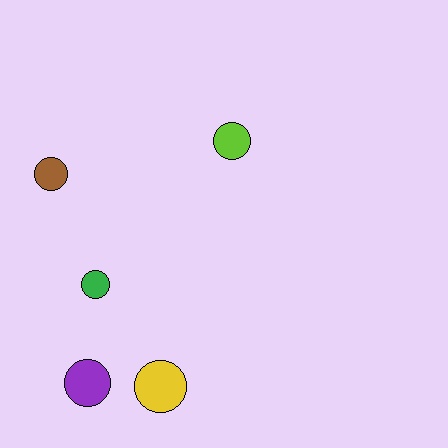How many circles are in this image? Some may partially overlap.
There are 5 circles.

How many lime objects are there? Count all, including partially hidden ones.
There is 1 lime object.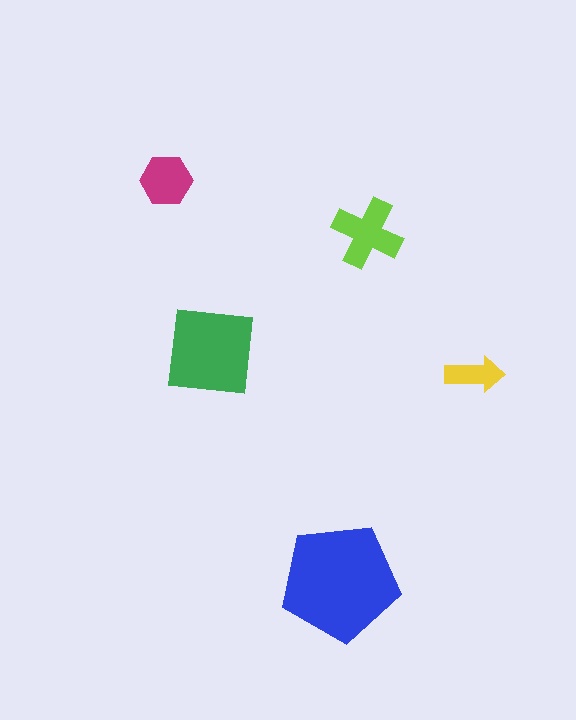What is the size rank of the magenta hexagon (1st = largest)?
4th.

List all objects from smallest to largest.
The yellow arrow, the magenta hexagon, the lime cross, the green square, the blue pentagon.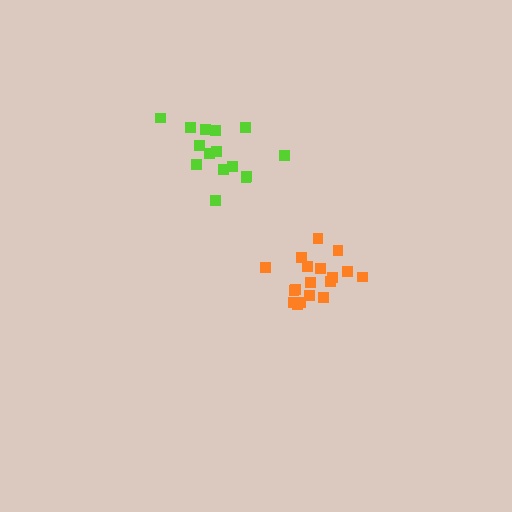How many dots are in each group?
Group 1: 15 dots, Group 2: 18 dots (33 total).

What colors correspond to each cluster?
The clusters are colored: lime, orange.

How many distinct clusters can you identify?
There are 2 distinct clusters.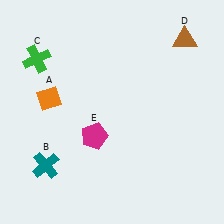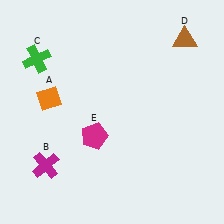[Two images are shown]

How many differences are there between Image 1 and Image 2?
There is 1 difference between the two images.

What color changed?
The cross (B) changed from teal in Image 1 to magenta in Image 2.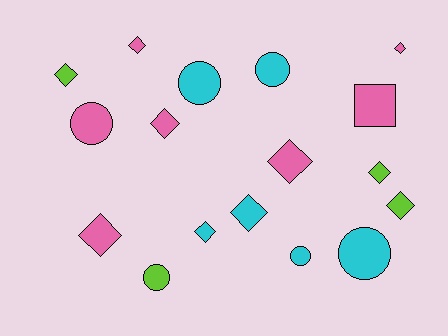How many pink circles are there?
There is 1 pink circle.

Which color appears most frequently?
Pink, with 7 objects.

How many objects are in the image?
There are 17 objects.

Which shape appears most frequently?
Diamond, with 10 objects.